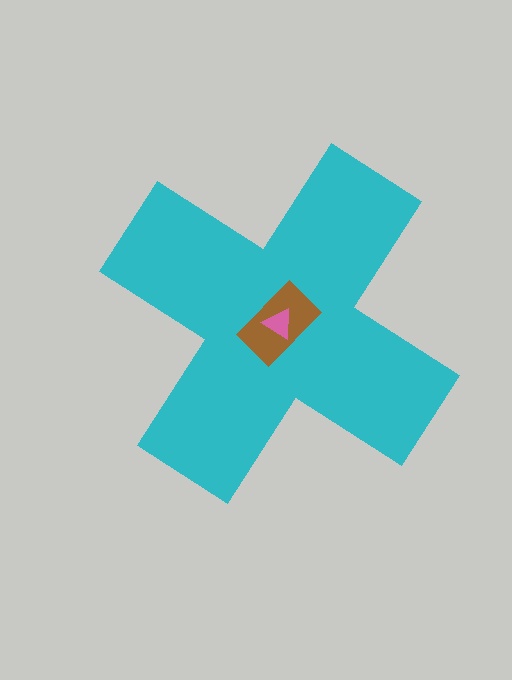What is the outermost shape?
The cyan cross.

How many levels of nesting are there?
3.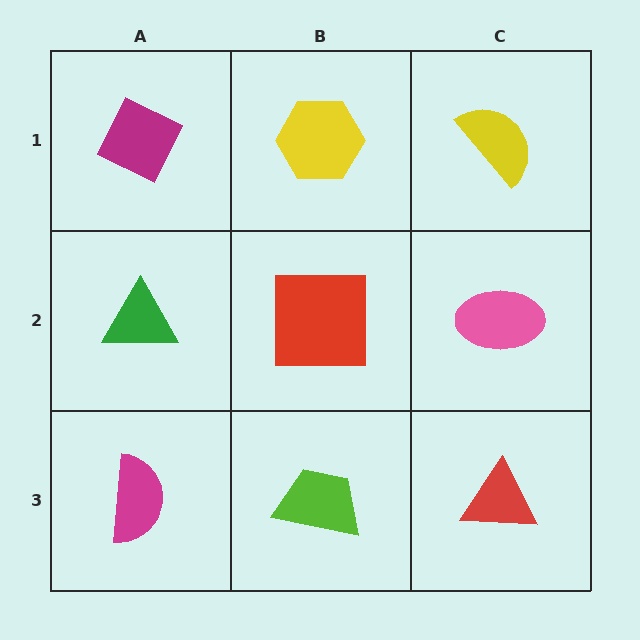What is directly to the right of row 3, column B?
A red triangle.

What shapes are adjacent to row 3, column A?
A green triangle (row 2, column A), a lime trapezoid (row 3, column B).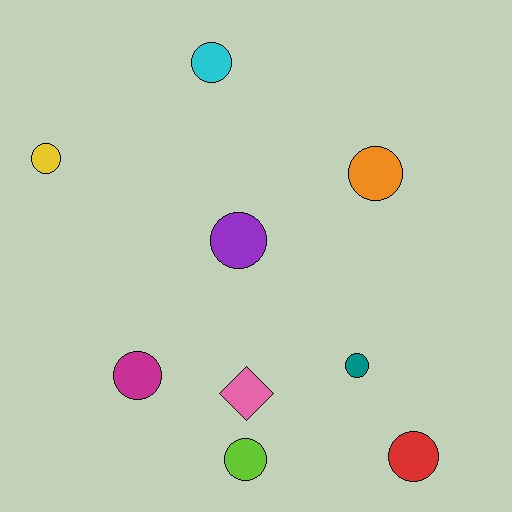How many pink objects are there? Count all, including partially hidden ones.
There is 1 pink object.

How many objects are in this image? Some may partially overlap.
There are 9 objects.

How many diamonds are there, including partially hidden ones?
There is 1 diamond.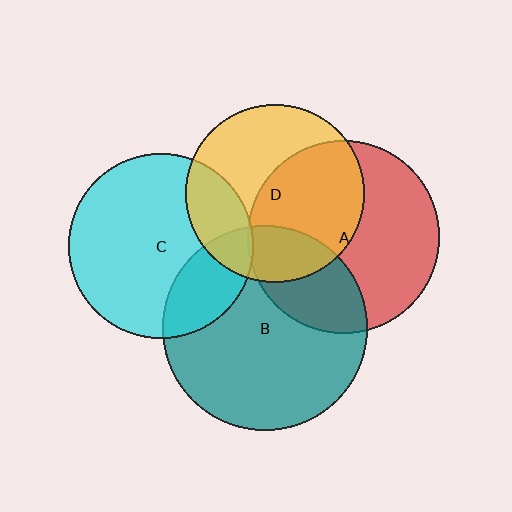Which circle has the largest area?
Circle B (teal).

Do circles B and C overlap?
Yes.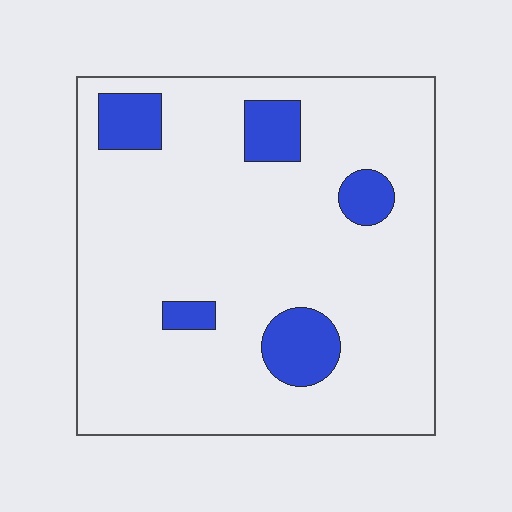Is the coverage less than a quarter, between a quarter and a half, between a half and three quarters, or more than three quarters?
Less than a quarter.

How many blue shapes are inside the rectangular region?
5.